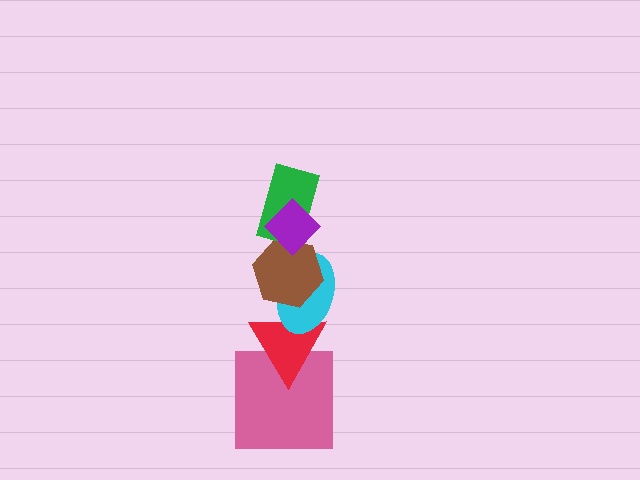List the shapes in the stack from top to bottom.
From top to bottom: the purple diamond, the green rectangle, the brown hexagon, the cyan ellipse, the red triangle, the pink square.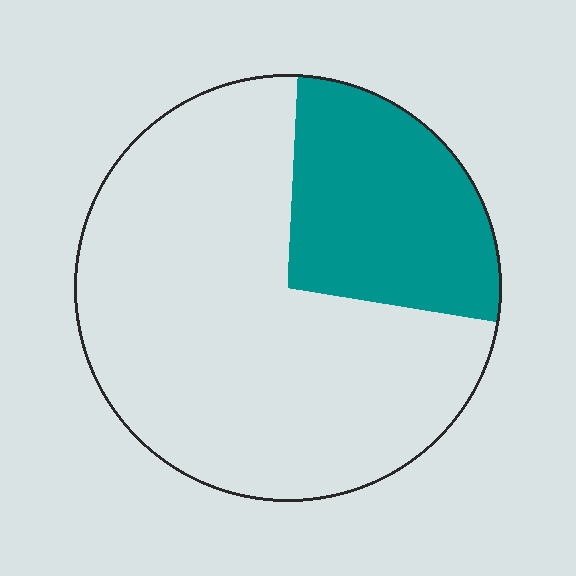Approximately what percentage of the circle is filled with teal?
Approximately 25%.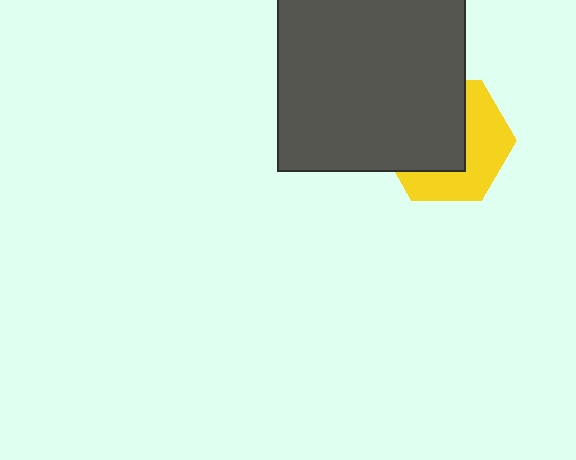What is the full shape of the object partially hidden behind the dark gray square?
The partially hidden object is a yellow hexagon.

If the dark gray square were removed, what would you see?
You would see the complete yellow hexagon.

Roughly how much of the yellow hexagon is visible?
About half of it is visible (roughly 47%).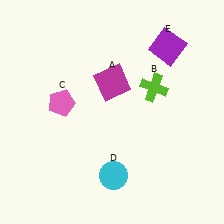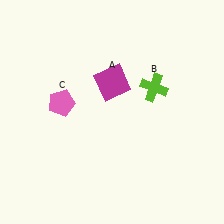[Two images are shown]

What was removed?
The cyan circle (D), the purple square (E) were removed in Image 2.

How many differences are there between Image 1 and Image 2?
There are 2 differences between the two images.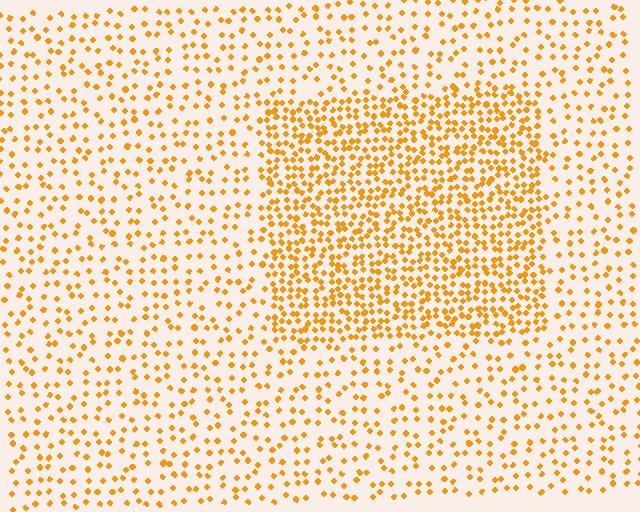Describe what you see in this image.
The image contains small orange elements arranged at two different densities. A rectangle-shaped region is visible where the elements are more densely packed than the surrounding area.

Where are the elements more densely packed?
The elements are more densely packed inside the rectangle boundary.